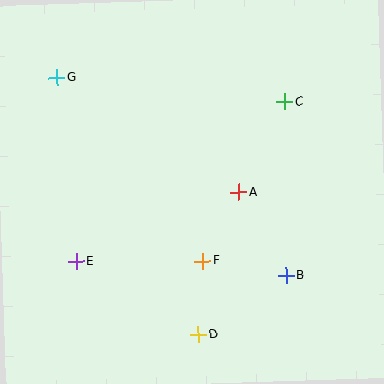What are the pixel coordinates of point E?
Point E is at (77, 262).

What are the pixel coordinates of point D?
Point D is at (198, 334).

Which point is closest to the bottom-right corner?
Point B is closest to the bottom-right corner.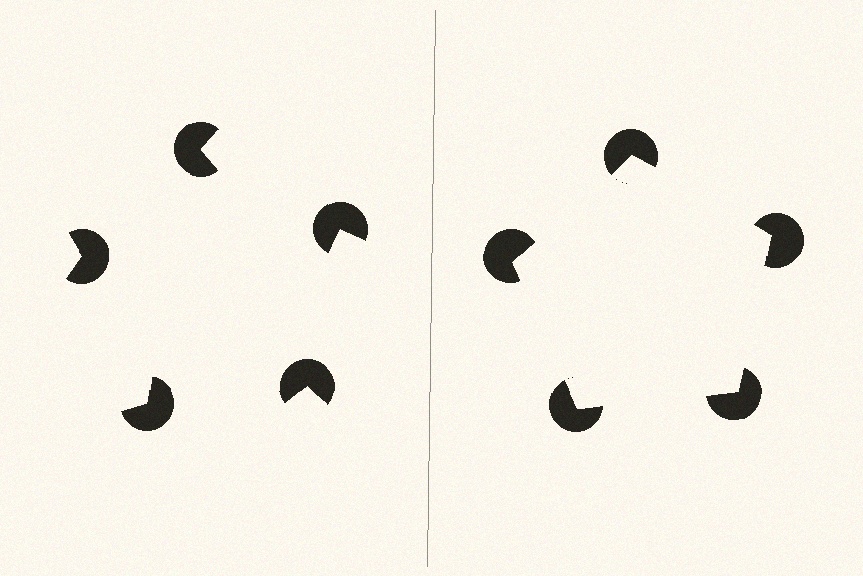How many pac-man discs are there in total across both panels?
10 — 5 on each side.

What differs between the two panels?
The pac-man discs are positioned identically on both sides; only the wedge orientations differ. On the right they align to a pentagon; on the left they are misaligned.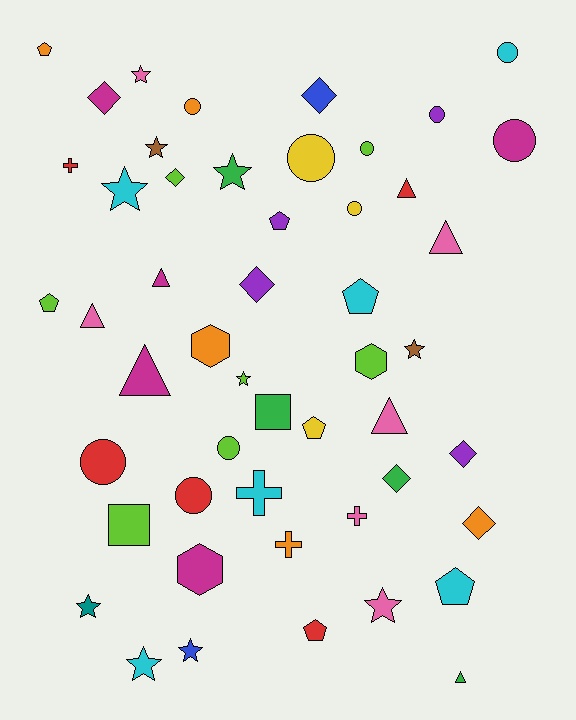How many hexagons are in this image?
There are 3 hexagons.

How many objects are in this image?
There are 50 objects.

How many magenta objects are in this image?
There are 5 magenta objects.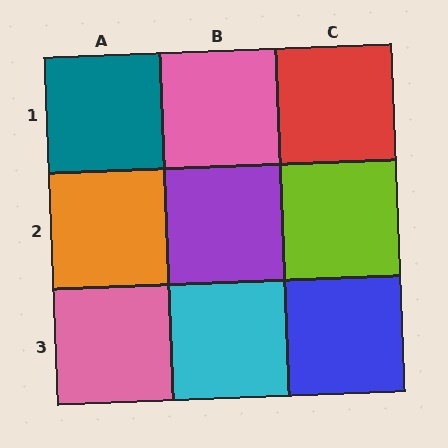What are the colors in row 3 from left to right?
Pink, cyan, blue.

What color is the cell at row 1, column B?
Pink.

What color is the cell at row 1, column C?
Red.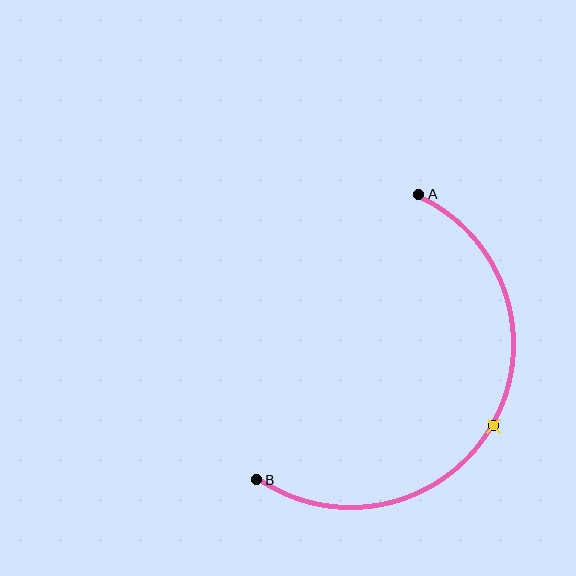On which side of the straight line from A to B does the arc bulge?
The arc bulges to the right of the straight line connecting A and B.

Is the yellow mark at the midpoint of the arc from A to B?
Yes. The yellow mark lies on the arc at equal arc-length from both A and B — it is the arc midpoint.